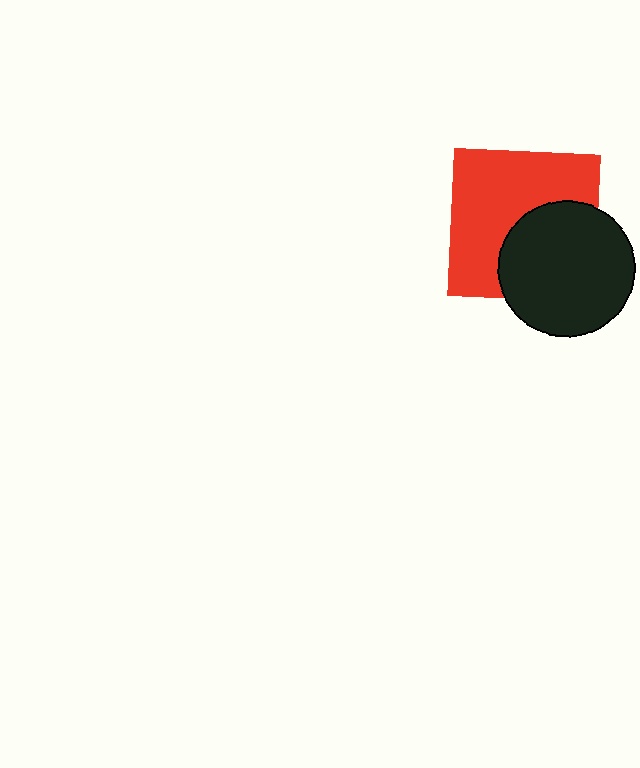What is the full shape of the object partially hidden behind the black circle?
The partially hidden object is a red square.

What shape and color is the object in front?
The object in front is a black circle.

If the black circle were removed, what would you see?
You would see the complete red square.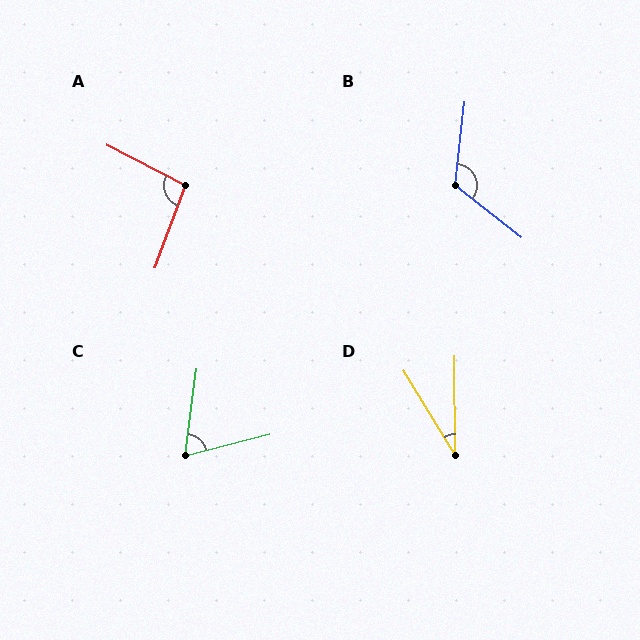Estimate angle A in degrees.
Approximately 97 degrees.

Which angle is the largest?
B, at approximately 121 degrees.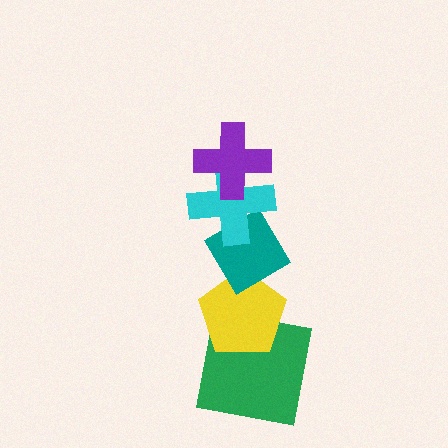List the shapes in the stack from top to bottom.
From top to bottom: the purple cross, the cyan cross, the teal diamond, the yellow pentagon, the green square.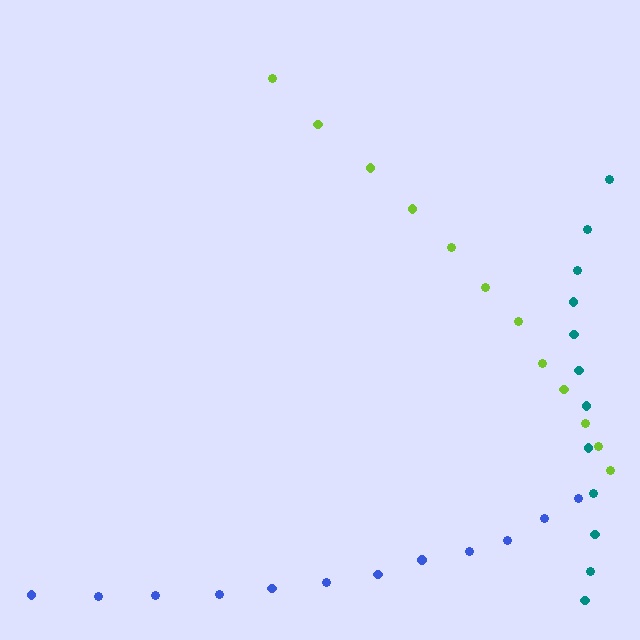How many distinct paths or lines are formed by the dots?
There are 3 distinct paths.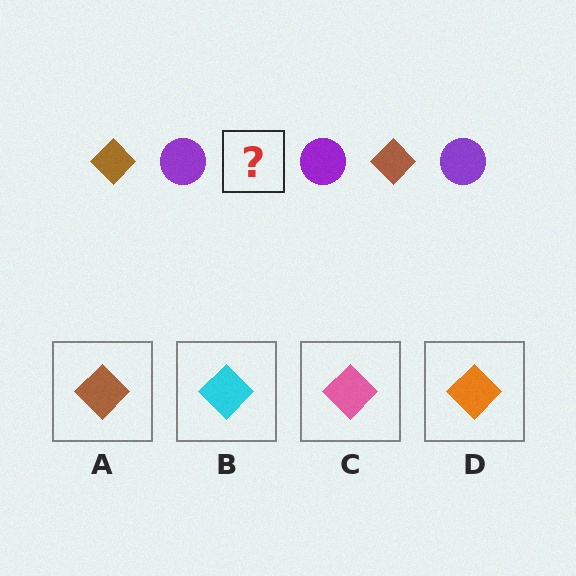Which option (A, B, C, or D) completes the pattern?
A.